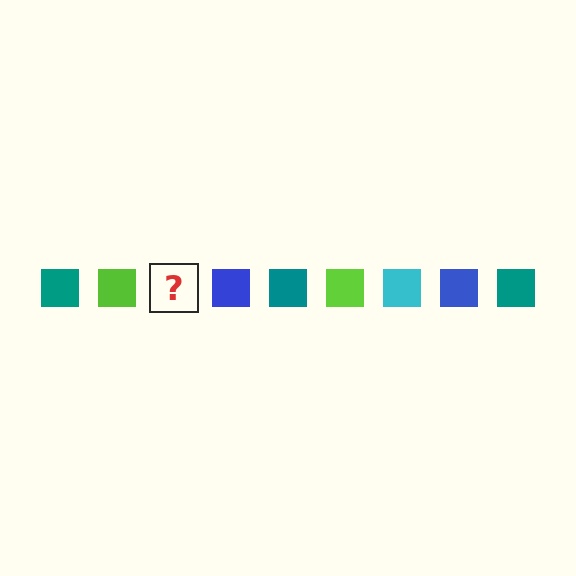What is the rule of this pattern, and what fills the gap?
The rule is that the pattern cycles through teal, lime, cyan, blue squares. The gap should be filled with a cyan square.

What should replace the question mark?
The question mark should be replaced with a cyan square.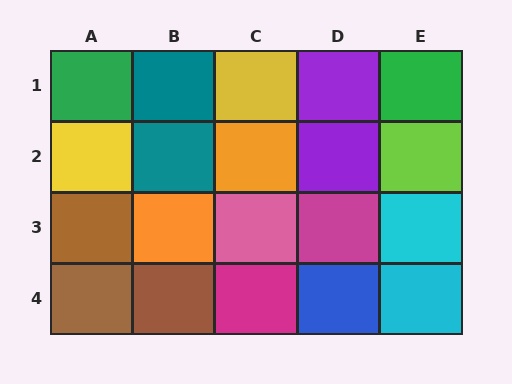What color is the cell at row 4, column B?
Brown.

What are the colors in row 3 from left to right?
Brown, orange, pink, magenta, cyan.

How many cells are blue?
1 cell is blue.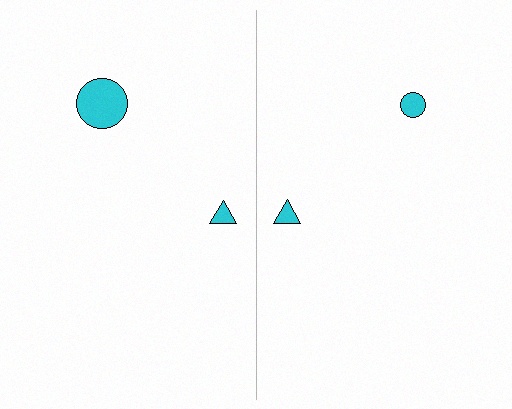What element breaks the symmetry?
The cyan circle on the right side has a different size than its mirror counterpart.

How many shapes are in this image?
There are 4 shapes in this image.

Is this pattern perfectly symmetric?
No, the pattern is not perfectly symmetric. The cyan circle on the right side has a different size than its mirror counterpart.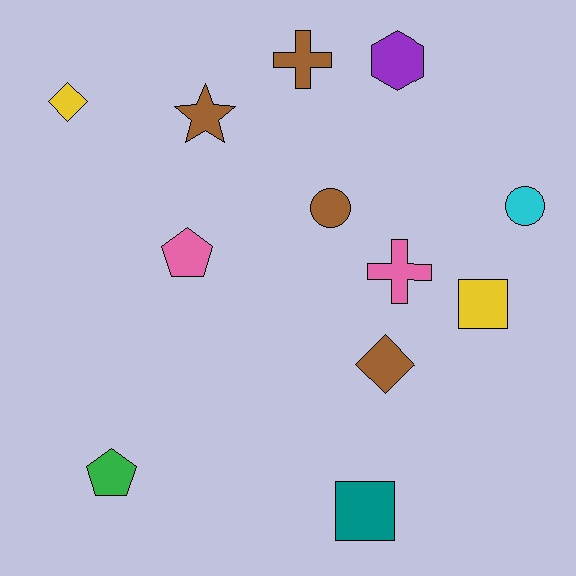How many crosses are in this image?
There are 2 crosses.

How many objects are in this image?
There are 12 objects.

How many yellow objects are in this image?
There are 2 yellow objects.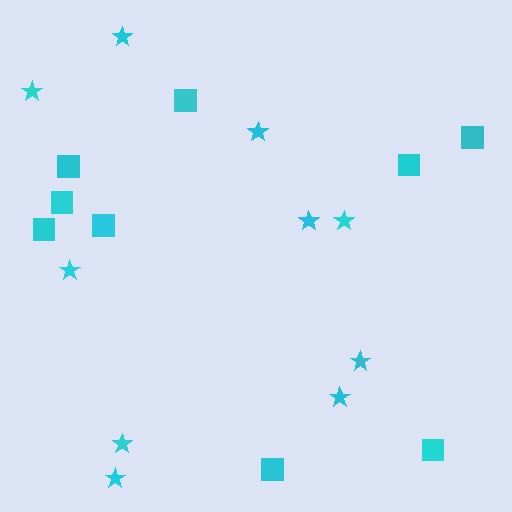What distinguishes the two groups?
There are 2 groups: one group of stars (10) and one group of squares (9).